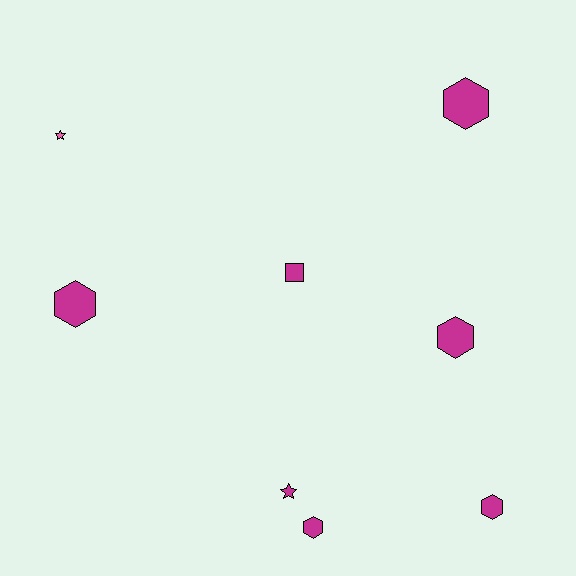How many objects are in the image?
There are 8 objects.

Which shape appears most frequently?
Hexagon, with 5 objects.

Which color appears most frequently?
Magenta, with 7 objects.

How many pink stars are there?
There is 1 pink star.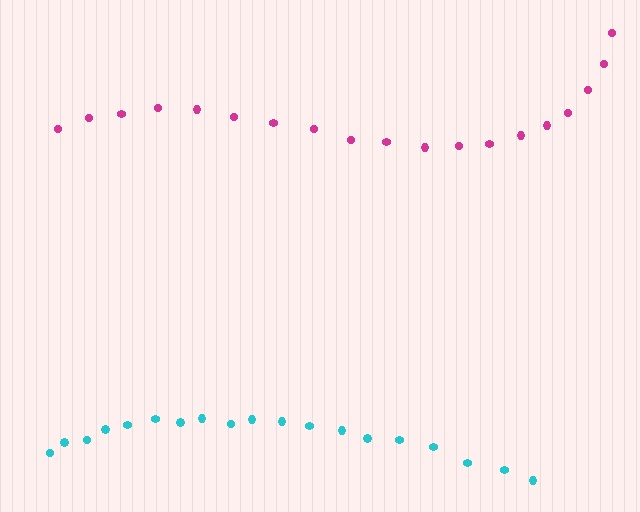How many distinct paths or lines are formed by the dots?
There are 2 distinct paths.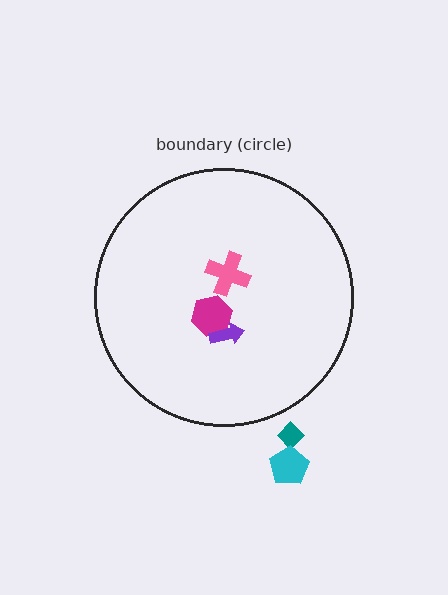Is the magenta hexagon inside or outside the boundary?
Inside.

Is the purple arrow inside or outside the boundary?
Inside.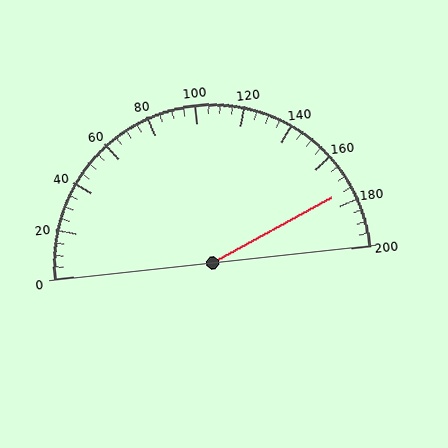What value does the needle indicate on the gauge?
The needle indicates approximately 175.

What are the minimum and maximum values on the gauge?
The gauge ranges from 0 to 200.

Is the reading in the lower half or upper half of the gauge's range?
The reading is in the upper half of the range (0 to 200).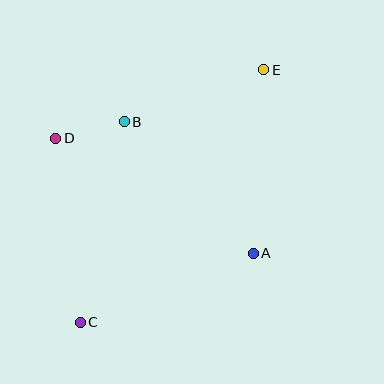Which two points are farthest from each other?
Points C and E are farthest from each other.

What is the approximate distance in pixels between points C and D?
The distance between C and D is approximately 186 pixels.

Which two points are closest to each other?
Points B and D are closest to each other.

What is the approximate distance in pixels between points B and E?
The distance between B and E is approximately 149 pixels.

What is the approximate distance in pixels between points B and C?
The distance between B and C is approximately 206 pixels.